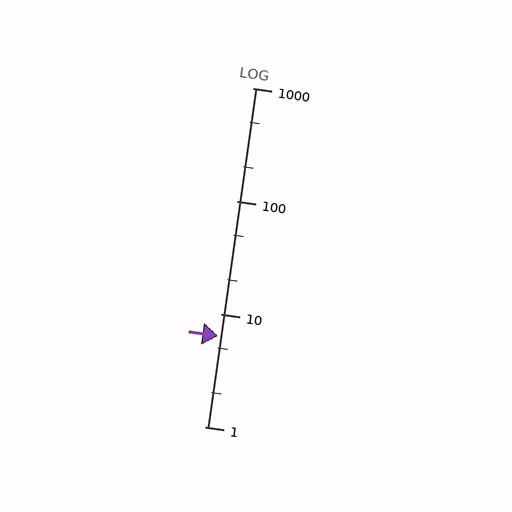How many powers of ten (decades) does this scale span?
The scale spans 3 decades, from 1 to 1000.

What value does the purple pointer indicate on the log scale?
The pointer indicates approximately 6.4.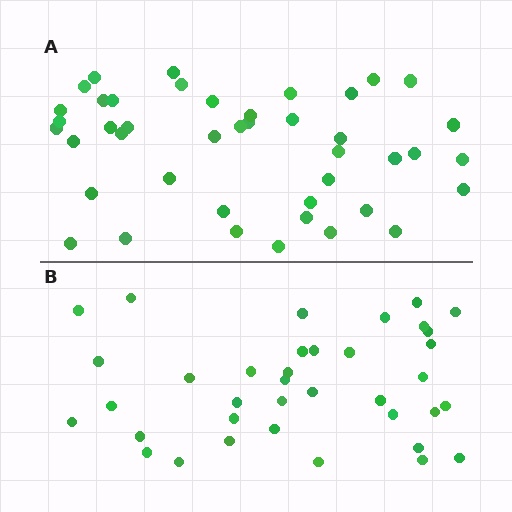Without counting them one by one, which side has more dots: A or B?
Region A (the top region) has more dots.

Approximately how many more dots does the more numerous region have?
Region A has about 6 more dots than region B.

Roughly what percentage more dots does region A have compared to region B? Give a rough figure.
About 15% more.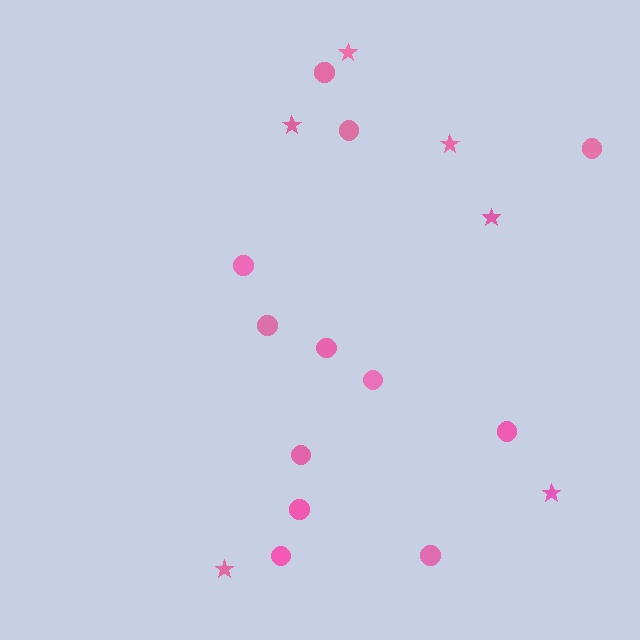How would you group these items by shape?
There are 2 groups: one group of stars (6) and one group of circles (12).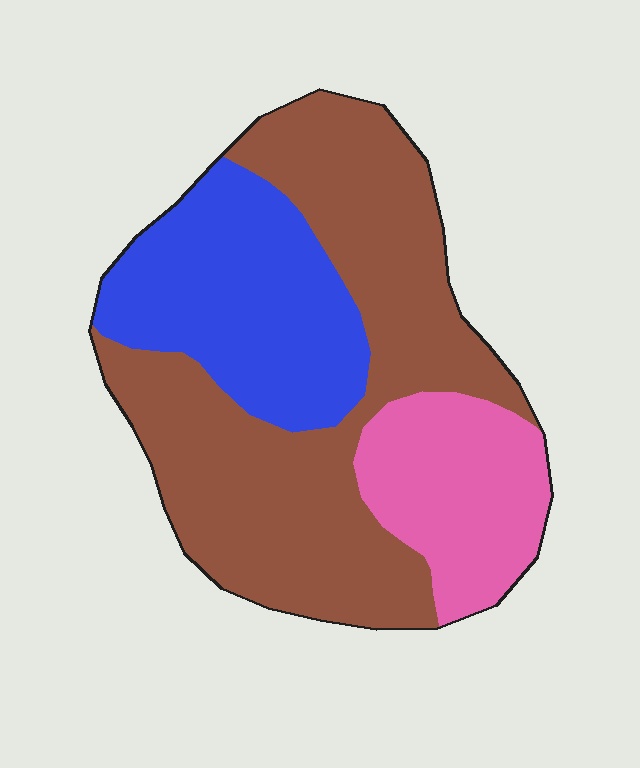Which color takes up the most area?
Brown, at roughly 55%.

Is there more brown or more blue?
Brown.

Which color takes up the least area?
Pink, at roughly 20%.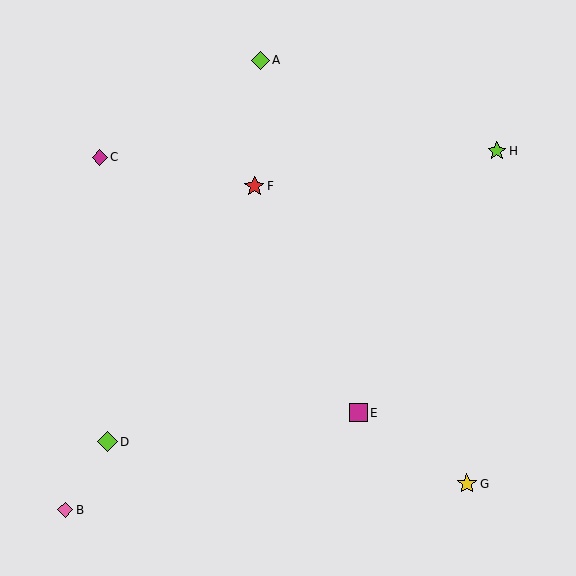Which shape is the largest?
The red star (labeled F) is the largest.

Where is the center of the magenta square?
The center of the magenta square is at (358, 413).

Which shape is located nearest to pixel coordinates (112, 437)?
The lime diamond (labeled D) at (107, 442) is nearest to that location.